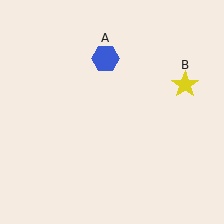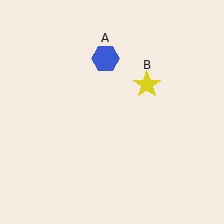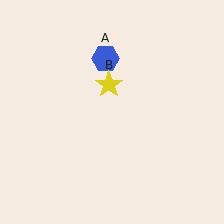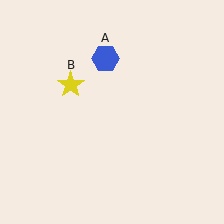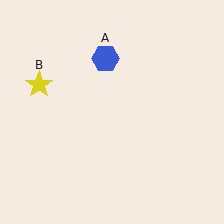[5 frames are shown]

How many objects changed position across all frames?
1 object changed position: yellow star (object B).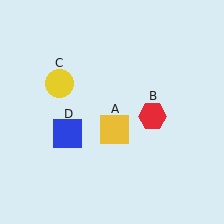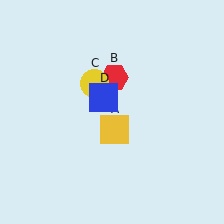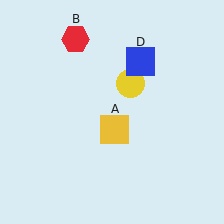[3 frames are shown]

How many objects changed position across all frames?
3 objects changed position: red hexagon (object B), yellow circle (object C), blue square (object D).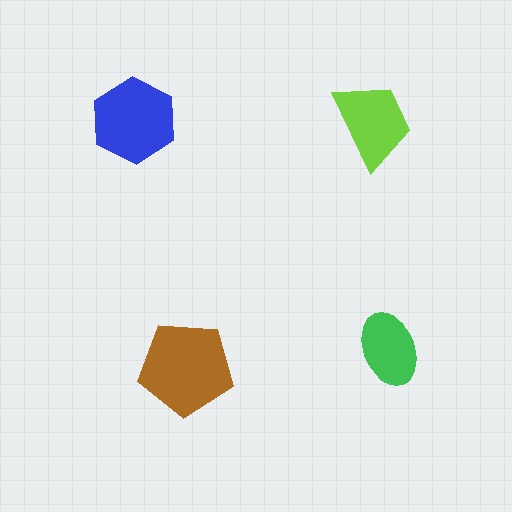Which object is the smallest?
The green ellipse.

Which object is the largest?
The brown pentagon.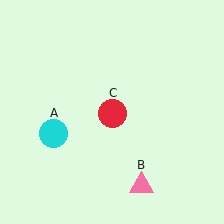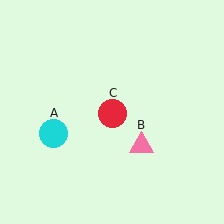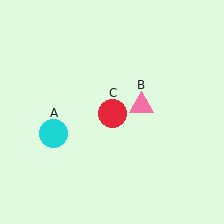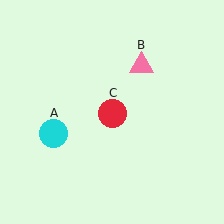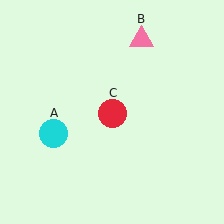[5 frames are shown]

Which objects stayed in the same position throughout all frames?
Cyan circle (object A) and red circle (object C) remained stationary.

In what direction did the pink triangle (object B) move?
The pink triangle (object B) moved up.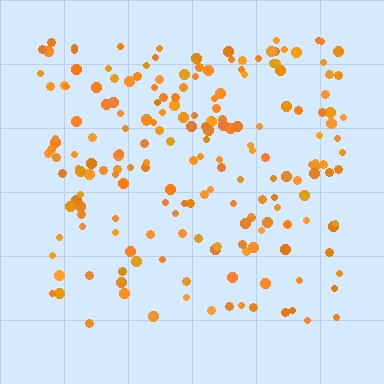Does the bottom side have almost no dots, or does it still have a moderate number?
Still a moderate number, just noticeably fewer than the top.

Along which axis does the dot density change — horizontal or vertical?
Vertical.